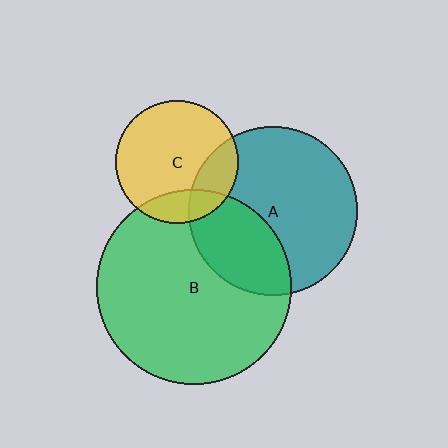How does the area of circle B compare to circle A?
Approximately 1.3 times.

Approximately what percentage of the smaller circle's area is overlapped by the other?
Approximately 15%.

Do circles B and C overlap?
Yes.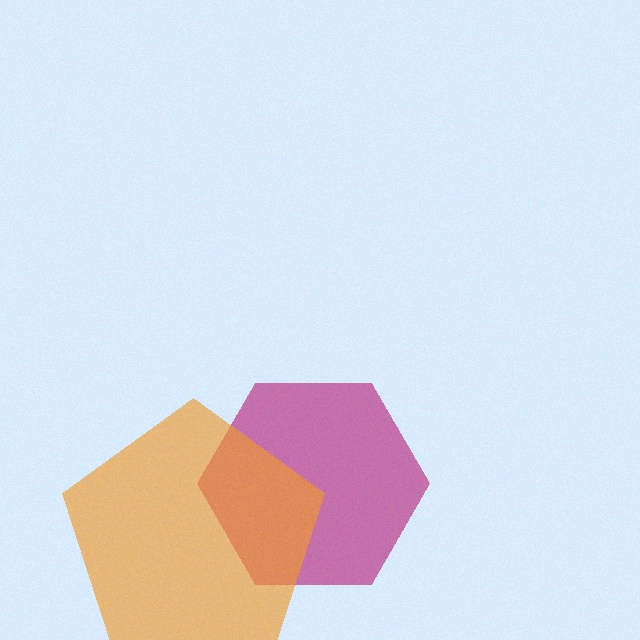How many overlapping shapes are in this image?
There are 2 overlapping shapes in the image.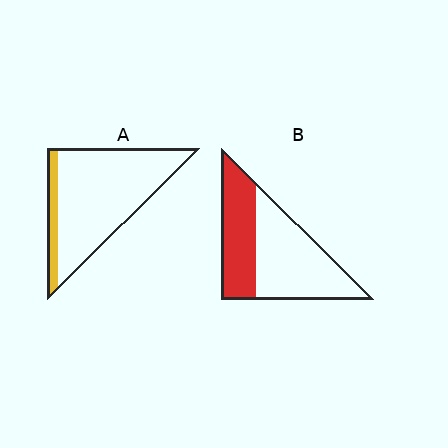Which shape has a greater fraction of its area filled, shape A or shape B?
Shape B.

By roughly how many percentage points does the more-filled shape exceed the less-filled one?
By roughly 25 percentage points (B over A).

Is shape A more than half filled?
No.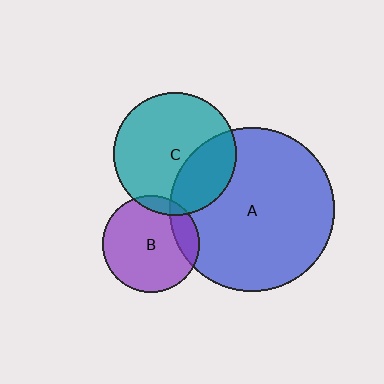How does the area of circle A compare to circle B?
Approximately 2.9 times.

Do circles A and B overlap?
Yes.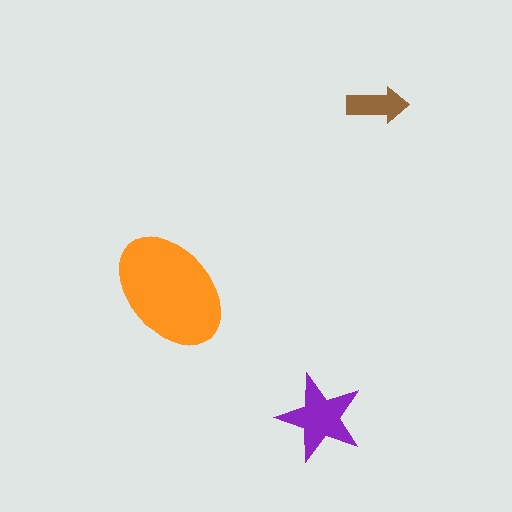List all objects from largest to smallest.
The orange ellipse, the purple star, the brown arrow.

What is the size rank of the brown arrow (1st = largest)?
3rd.